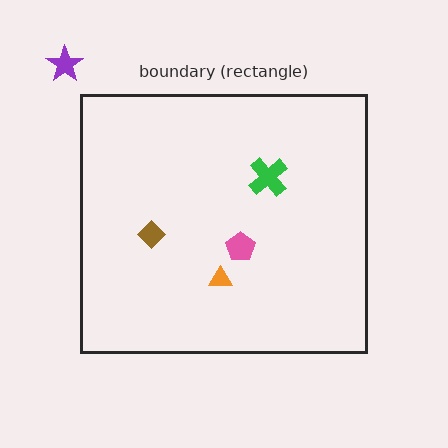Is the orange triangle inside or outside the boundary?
Inside.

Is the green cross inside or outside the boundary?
Inside.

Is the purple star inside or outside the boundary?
Outside.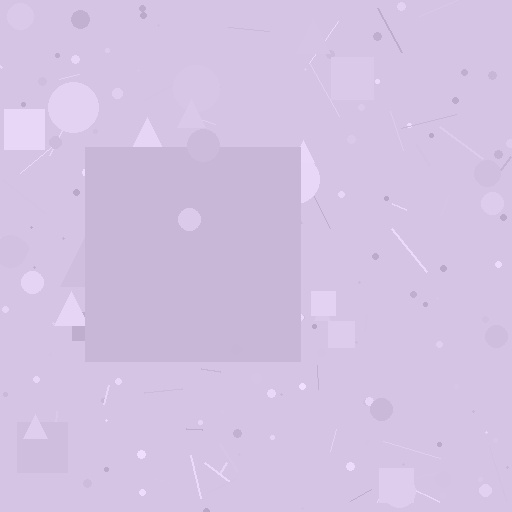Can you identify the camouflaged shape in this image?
The camouflaged shape is a square.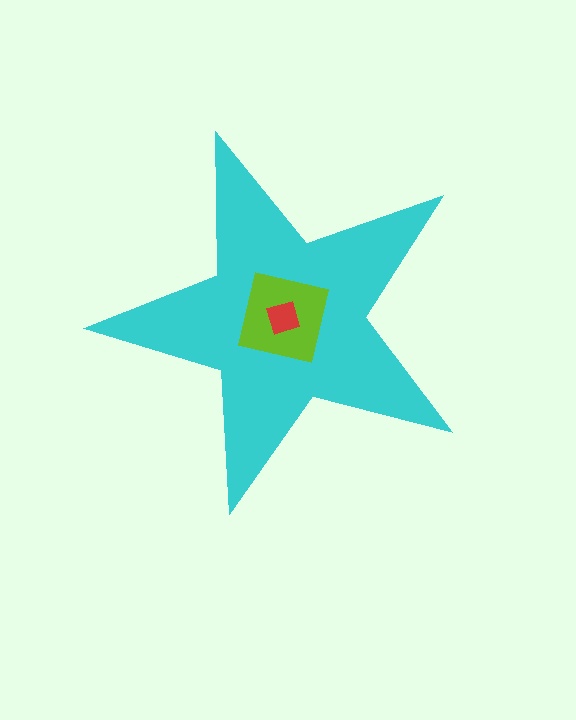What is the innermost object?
The red square.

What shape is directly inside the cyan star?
The lime square.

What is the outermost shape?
The cyan star.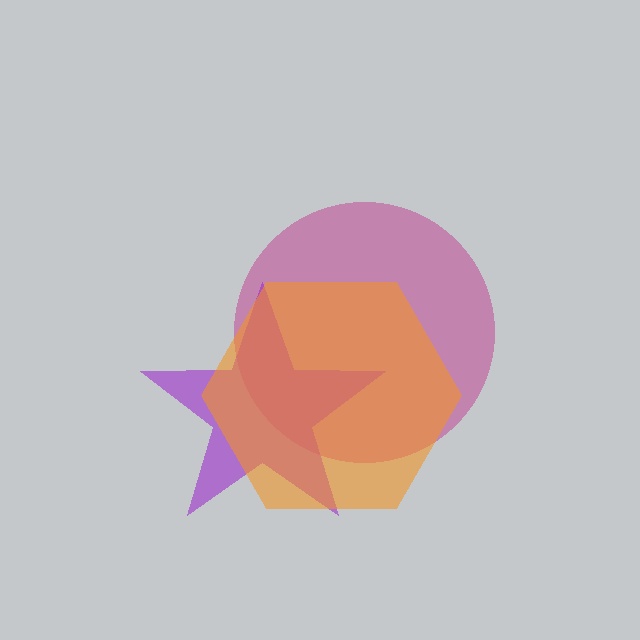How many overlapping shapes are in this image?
There are 3 overlapping shapes in the image.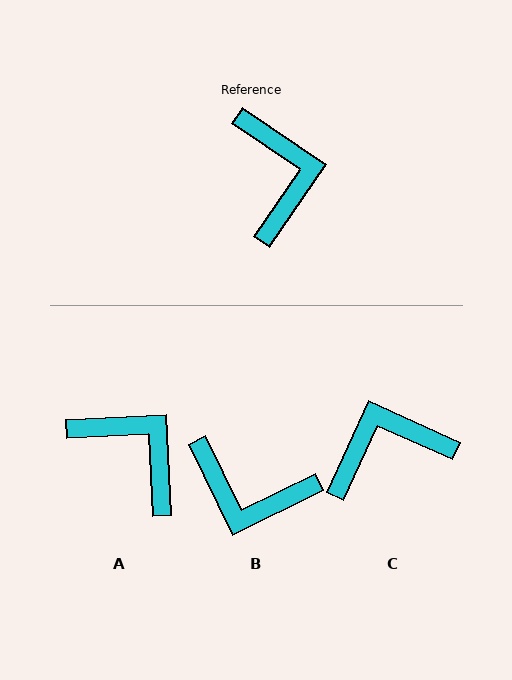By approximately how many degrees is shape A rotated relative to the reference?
Approximately 37 degrees counter-clockwise.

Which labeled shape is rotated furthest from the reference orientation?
B, about 120 degrees away.